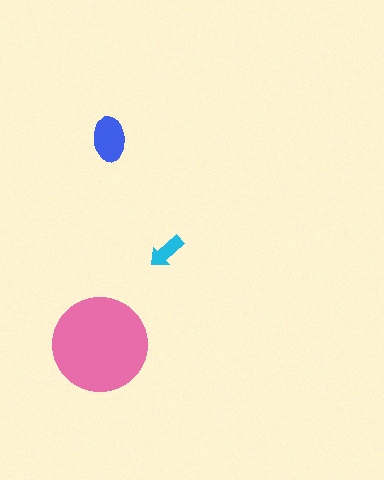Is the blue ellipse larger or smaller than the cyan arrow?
Larger.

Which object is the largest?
The pink circle.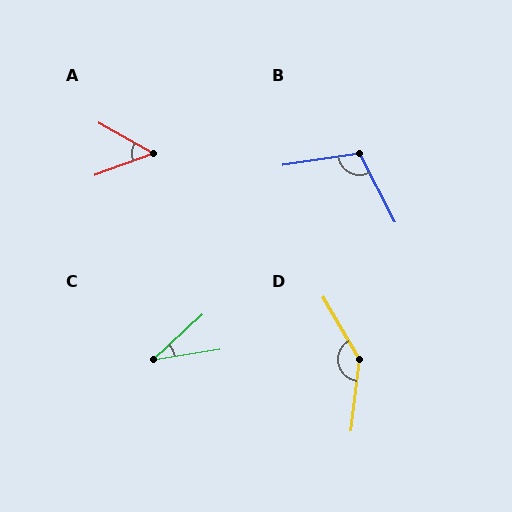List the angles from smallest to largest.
C (34°), A (50°), B (109°), D (143°).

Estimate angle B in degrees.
Approximately 109 degrees.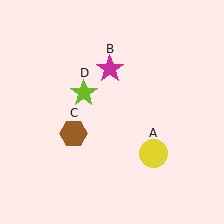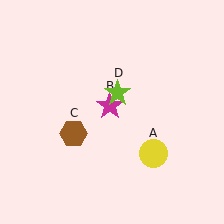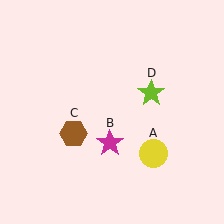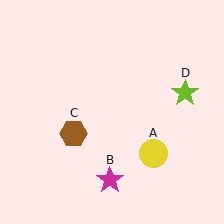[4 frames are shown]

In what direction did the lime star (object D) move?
The lime star (object D) moved right.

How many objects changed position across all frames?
2 objects changed position: magenta star (object B), lime star (object D).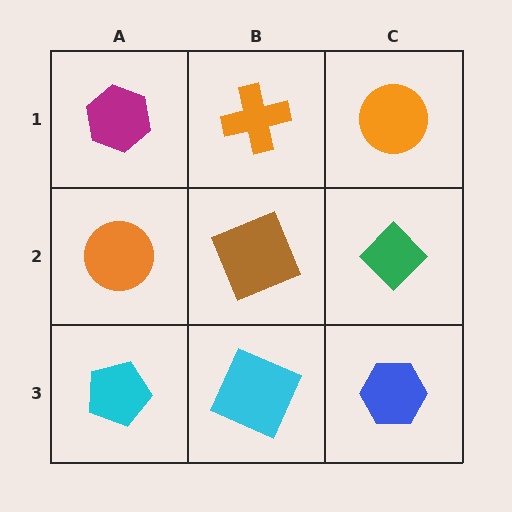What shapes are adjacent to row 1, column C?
A green diamond (row 2, column C), an orange cross (row 1, column B).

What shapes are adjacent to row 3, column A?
An orange circle (row 2, column A), a cyan square (row 3, column B).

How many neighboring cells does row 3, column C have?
2.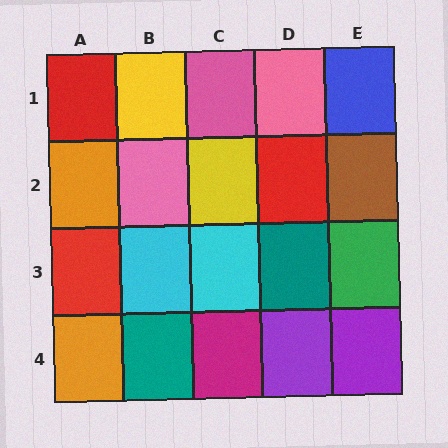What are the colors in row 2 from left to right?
Orange, pink, yellow, red, brown.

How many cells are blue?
1 cell is blue.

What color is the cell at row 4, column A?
Orange.